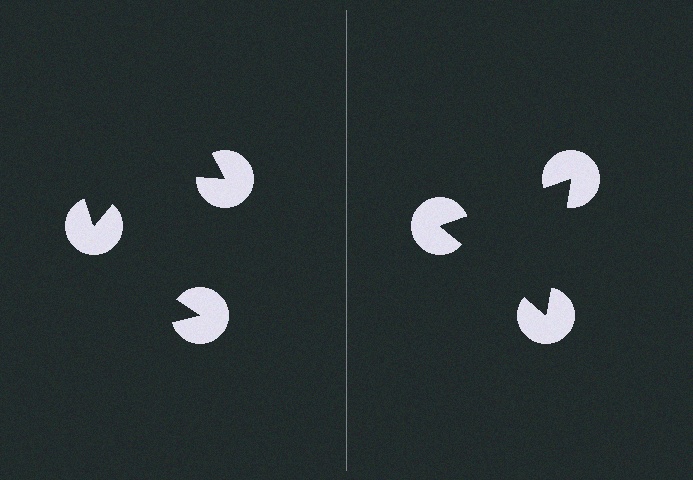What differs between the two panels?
The pac-man discs are positioned identically on both sides; only the wedge orientations differ. On the right they align to a triangle; on the left they are misaligned.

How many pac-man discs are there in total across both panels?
6 — 3 on each side.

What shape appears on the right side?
An illusory triangle.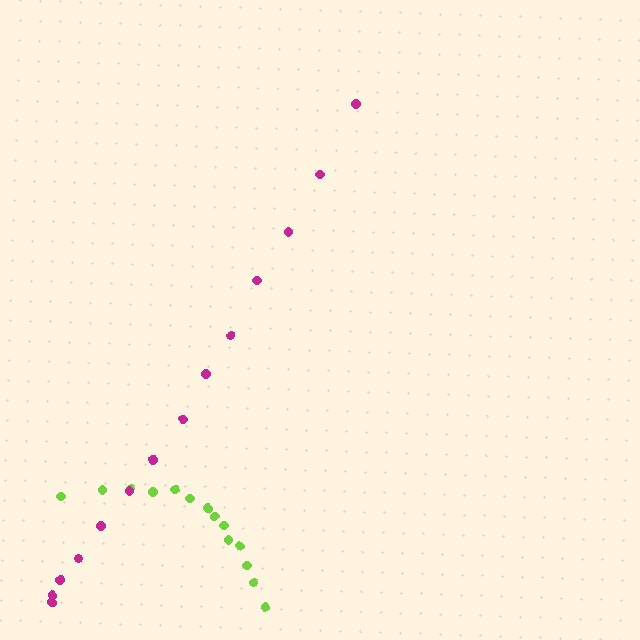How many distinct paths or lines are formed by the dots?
There are 2 distinct paths.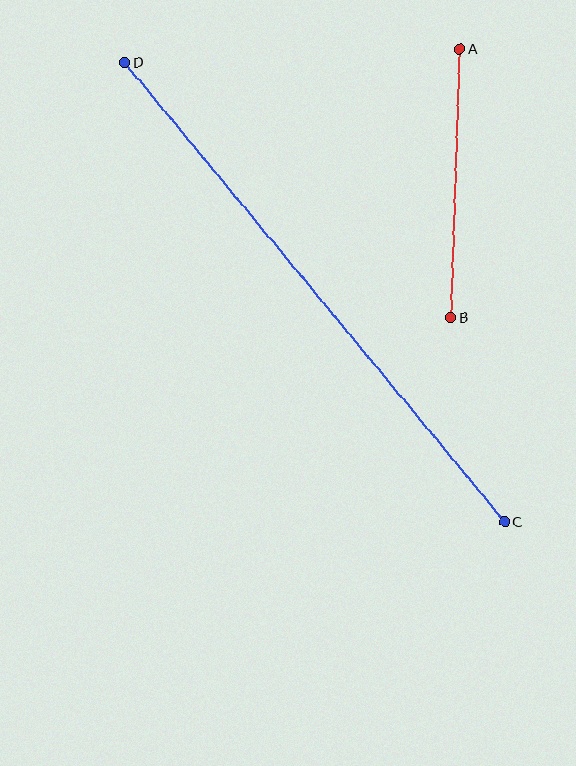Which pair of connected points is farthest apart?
Points C and D are farthest apart.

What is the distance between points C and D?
The distance is approximately 596 pixels.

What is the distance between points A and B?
The distance is approximately 269 pixels.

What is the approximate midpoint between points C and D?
The midpoint is at approximately (315, 292) pixels.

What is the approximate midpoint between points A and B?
The midpoint is at approximately (455, 184) pixels.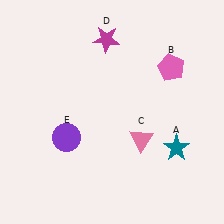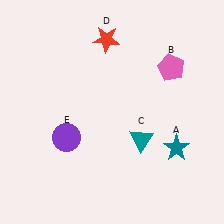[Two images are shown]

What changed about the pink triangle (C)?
In Image 1, C is pink. In Image 2, it changed to teal.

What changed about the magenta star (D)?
In Image 1, D is magenta. In Image 2, it changed to red.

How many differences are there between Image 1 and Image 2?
There are 2 differences between the two images.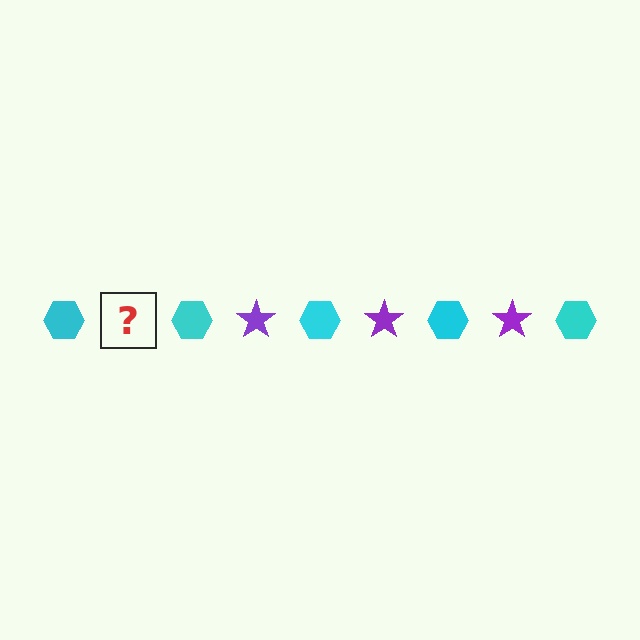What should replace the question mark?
The question mark should be replaced with a purple star.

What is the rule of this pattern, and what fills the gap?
The rule is that the pattern alternates between cyan hexagon and purple star. The gap should be filled with a purple star.